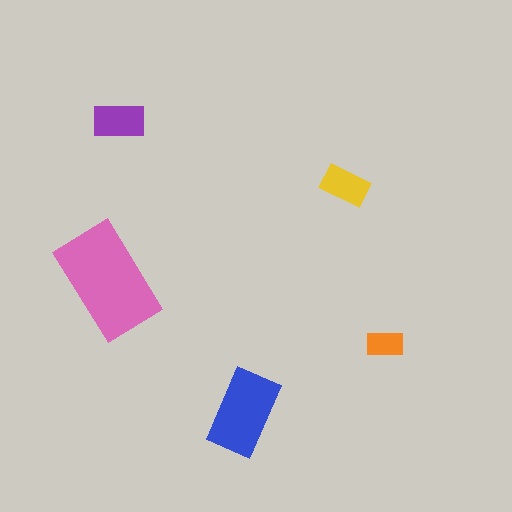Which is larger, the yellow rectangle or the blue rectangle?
The blue one.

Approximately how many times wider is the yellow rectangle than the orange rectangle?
About 1.5 times wider.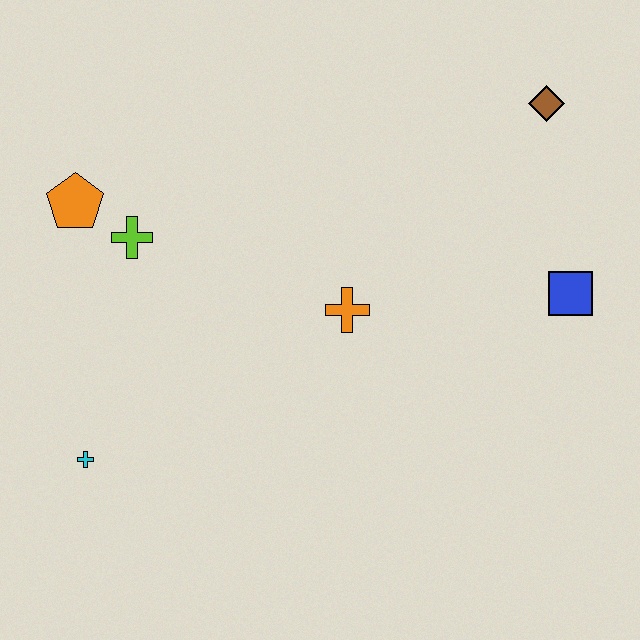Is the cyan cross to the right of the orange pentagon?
Yes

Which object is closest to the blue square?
The brown diamond is closest to the blue square.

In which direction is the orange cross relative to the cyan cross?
The orange cross is to the right of the cyan cross.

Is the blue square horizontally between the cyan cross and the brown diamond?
No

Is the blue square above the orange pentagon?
No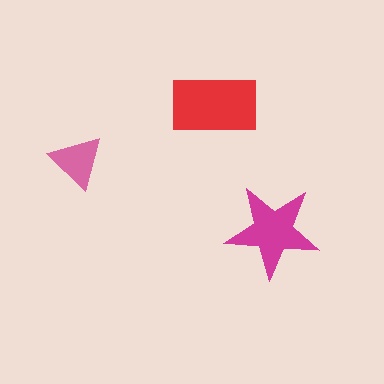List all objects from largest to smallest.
The red rectangle, the magenta star, the pink triangle.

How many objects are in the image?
There are 3 objects in the image.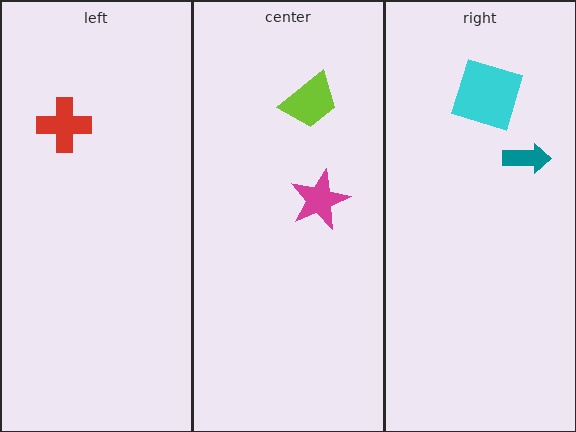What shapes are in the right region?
The teal arrow, the cyan square.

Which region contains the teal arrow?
The right region.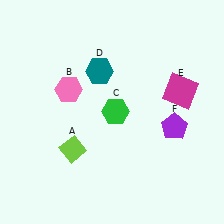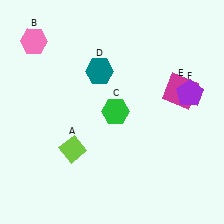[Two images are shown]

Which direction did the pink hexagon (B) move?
The pink hexagon (B) moved up.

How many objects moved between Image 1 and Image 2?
2 objects moved between the two images.